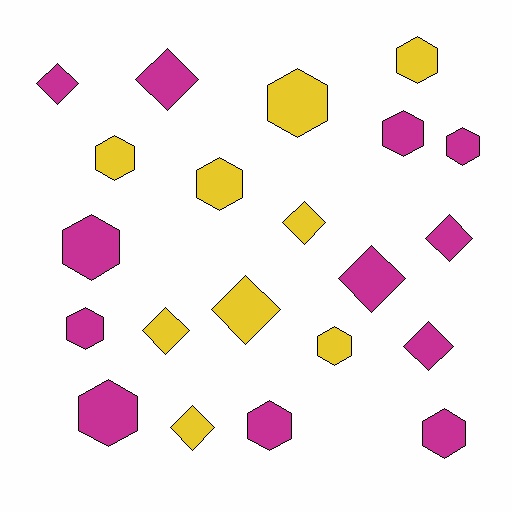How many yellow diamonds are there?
There are 4 yellow diamonds.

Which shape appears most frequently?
Hexagon, with 12 objects.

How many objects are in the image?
There are 21 objects.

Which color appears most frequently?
Magenta, with 12 objects.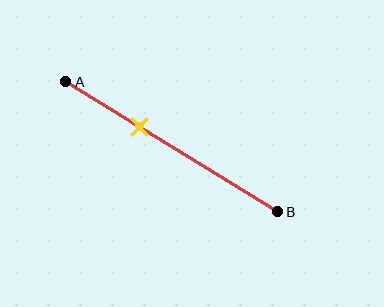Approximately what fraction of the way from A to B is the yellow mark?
The yellow mark is approximately 35% of the way from A to B.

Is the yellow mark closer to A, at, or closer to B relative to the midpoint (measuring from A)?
The yellow mark is closer to point A than the midpoint of segment AB.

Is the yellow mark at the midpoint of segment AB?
No, the mark is at about 35% from A, not at the 50% midpoint.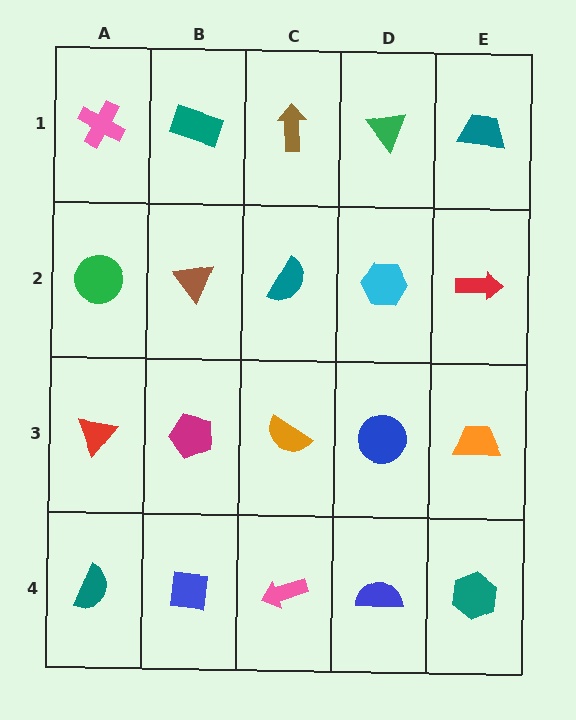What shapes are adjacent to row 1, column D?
A cyan hexagon (row 2, column D), a brown arrow (row 1, column C), a teal trapezoid (row 1, column E).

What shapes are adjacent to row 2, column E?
A teal trapezoid (row 1, column E), an orange trapezoid (row 3, column E), a cyan hexagon (row 2, column D).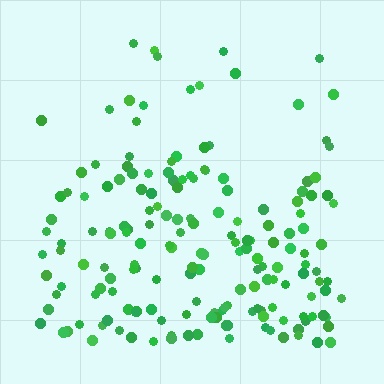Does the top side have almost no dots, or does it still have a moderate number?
Still a moderate number, just noticeably fewer than the bottom.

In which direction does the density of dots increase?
From top to bottom, with the bottom side densest.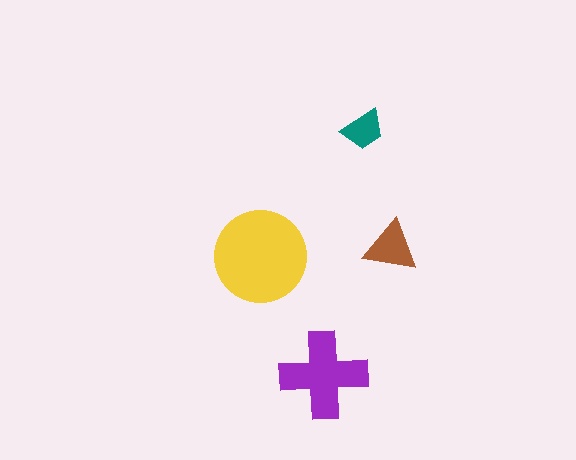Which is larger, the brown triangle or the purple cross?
The purple cross.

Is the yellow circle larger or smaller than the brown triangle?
Larger.